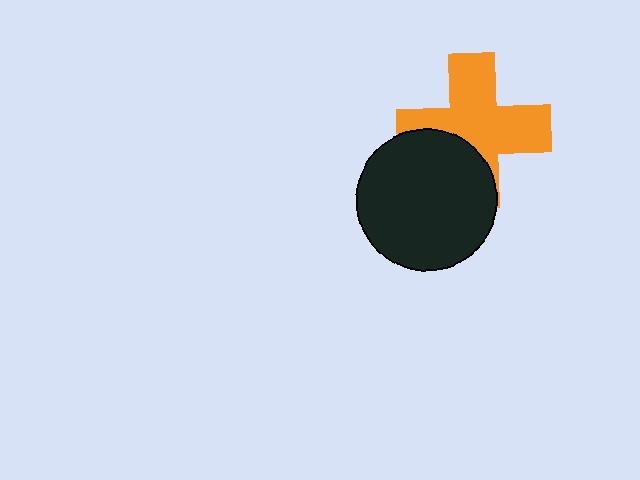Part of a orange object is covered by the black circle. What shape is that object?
It is a cross.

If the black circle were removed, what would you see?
You would see the complete orange cross.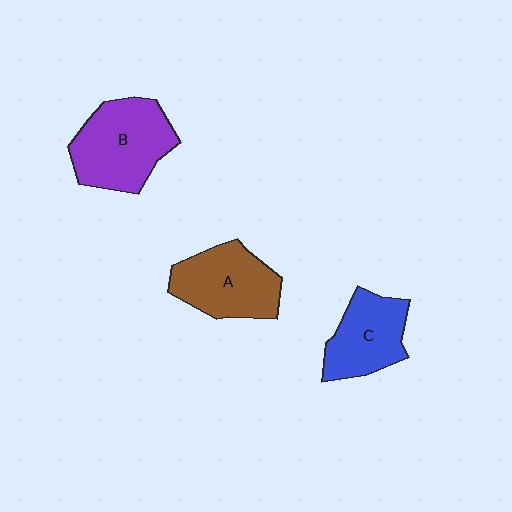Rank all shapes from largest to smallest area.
From largest to smallest: B (purple), A (brown), C (blue).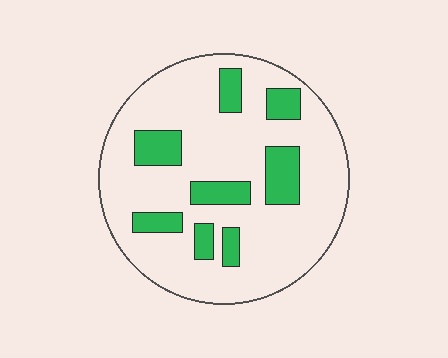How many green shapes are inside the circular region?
8.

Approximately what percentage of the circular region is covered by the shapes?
Approximately 20%.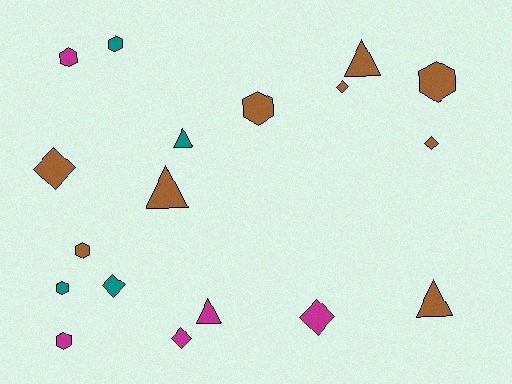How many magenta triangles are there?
There is 1 magenta triangle.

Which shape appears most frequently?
Hexagon, with 7 objects.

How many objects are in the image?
There are 18 objects.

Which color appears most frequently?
Brown, with 9 objects.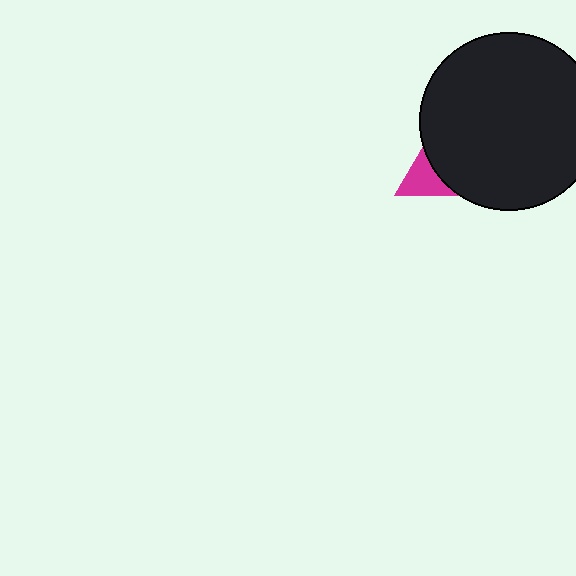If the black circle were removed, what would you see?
You would see the complete magenta triangle.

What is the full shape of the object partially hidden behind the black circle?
The partially hidden object is a magenta triangle.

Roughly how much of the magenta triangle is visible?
A small part of it is visible (roughly 32%).